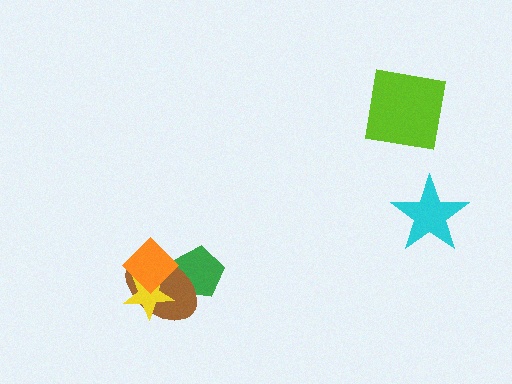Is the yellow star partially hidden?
Yes, it is partially covered by another shape.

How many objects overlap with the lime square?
0 objects overlap with the lime square.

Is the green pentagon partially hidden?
Yes, it is partially covered by another shape.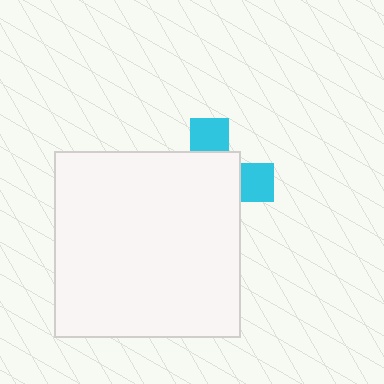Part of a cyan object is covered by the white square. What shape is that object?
It is a cross.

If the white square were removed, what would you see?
You would see the complete cyan cross.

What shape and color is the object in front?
The object in front is a white square.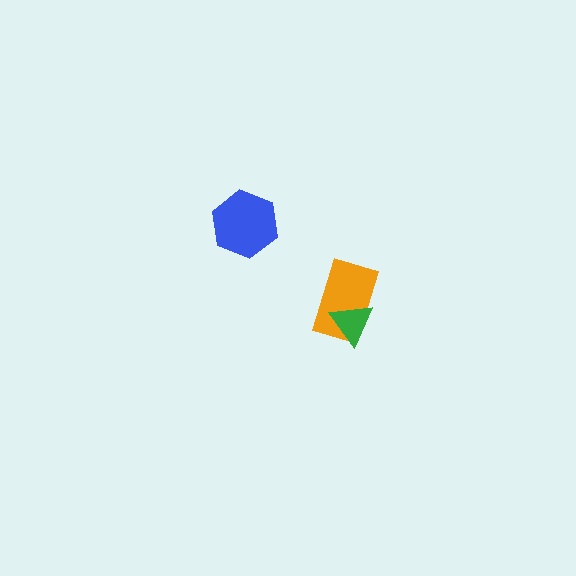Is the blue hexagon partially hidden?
No, no other shape covers it.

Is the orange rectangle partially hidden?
Yes, it is partially covered by another shape.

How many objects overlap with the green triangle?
1 object overlaps with the green triangle.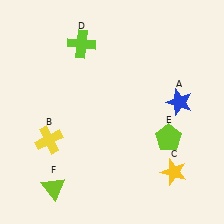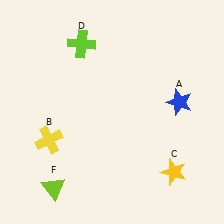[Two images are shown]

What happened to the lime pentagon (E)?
The lime pentagon (E) was removed in Image 2. It was in the bottom-right area of Image 1.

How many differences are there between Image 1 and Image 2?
There is 1 difference between the two images.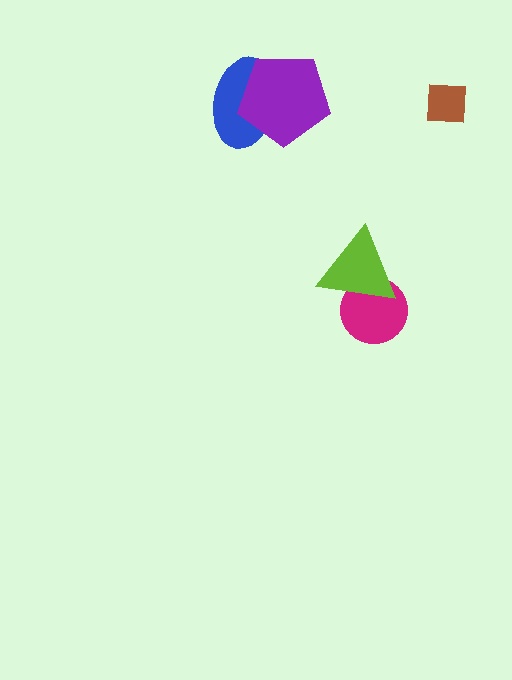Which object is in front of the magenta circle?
The lime triangle is in front of the magenta circle.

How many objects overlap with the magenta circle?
1 object overlaps with the magenta circle.